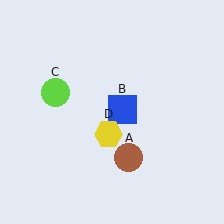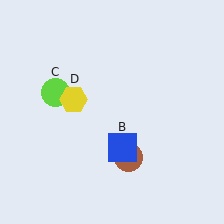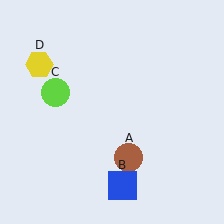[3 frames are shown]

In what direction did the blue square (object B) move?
The blue square (object B) moved down.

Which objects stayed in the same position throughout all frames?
Brown circle (object A) and lime circle (object C) remained stationary.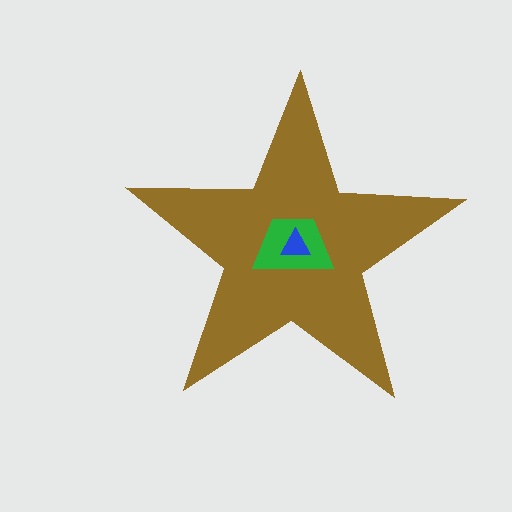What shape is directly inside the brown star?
The green trapezoid.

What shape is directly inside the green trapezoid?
The blue triangle.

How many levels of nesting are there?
3.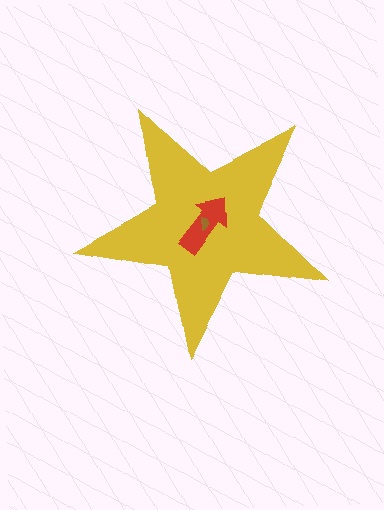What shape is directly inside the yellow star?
The red arrow.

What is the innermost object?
The brown semicircle.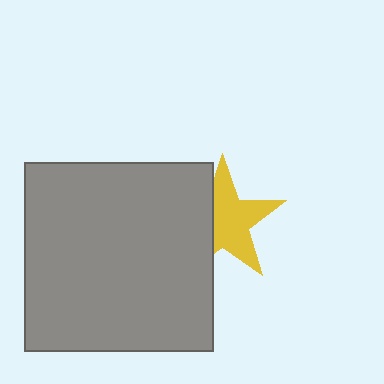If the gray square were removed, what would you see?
You would see the complete yellow star.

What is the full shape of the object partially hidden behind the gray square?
The partially hidden object is a yellow star.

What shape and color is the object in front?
The object in front is a gray square.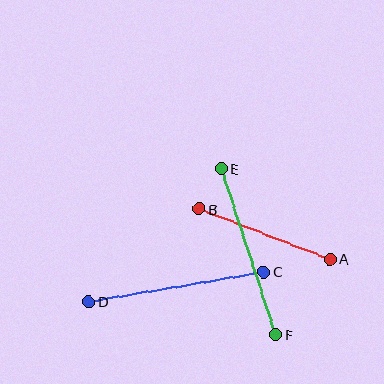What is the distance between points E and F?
The distance is approximately 175 pixels.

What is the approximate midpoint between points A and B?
The midpoint is at approximately (265, 234) pixels.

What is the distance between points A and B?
The distance is approximately 140 pixels.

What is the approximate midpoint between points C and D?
The midpoint is at approximately (176, 287) pixels.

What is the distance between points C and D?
The distance is approximately 177 pixels.